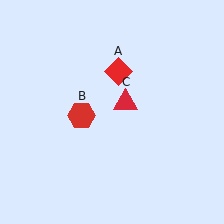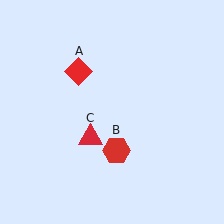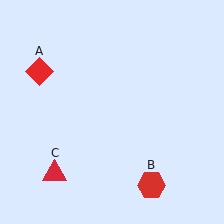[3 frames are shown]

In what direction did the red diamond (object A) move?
The red diamond (object A) moved left.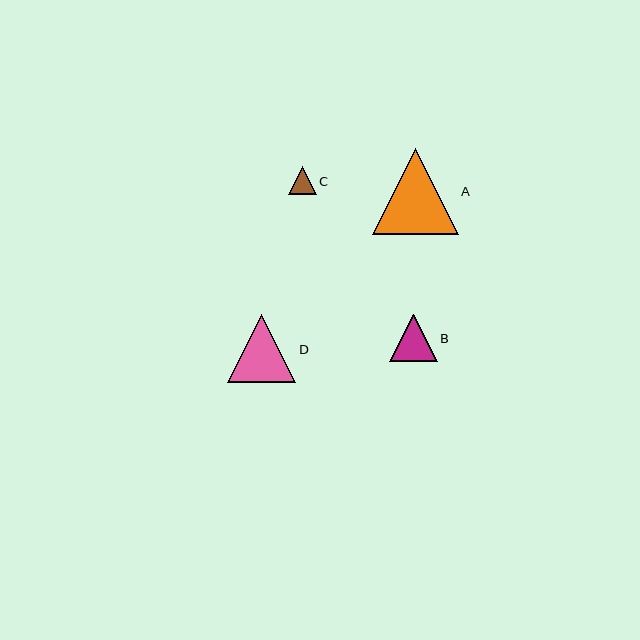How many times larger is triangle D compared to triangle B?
Triangle D is approximately 1.4 times the size of triangle B.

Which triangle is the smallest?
Triangle C is the smallest with a size of approximately 28 pixels.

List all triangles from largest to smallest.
From largest to smallest: A, D, B, C.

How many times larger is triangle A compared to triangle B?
Triangle A is approximately 1.8 times the size of triangle B.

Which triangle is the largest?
Triangle A is the largest with a size of approximately 86 pixels.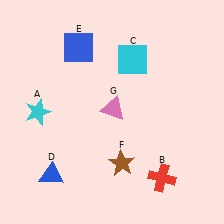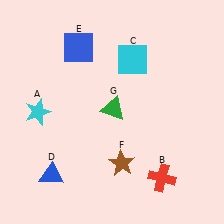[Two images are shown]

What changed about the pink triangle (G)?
In Image 1, G is pink. In Image 2, it changed to green.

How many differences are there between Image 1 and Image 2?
There is 1 difference between the two images.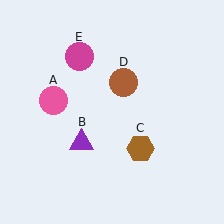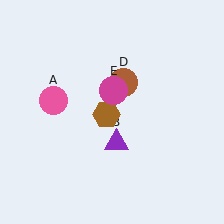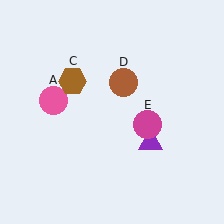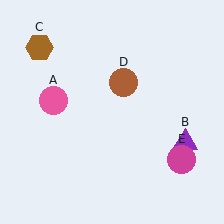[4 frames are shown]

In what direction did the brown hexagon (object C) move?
The brown hexagon (object C) moved up and to the left.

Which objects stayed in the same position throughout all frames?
Pink circle (object A) and brown circle (object D) remained stationary.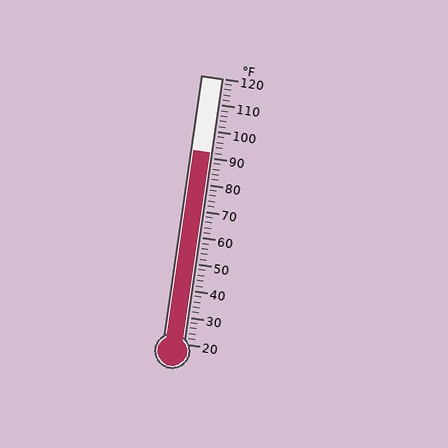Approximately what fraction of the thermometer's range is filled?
The thermometer is filled to approximately 70% of its range.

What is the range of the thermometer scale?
The thermometer scale ranges from 20°F to 120°F.